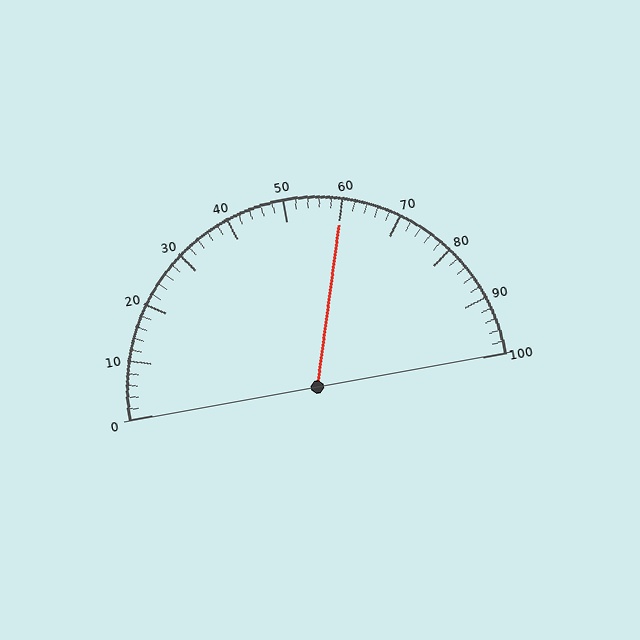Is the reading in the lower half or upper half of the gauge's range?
The reading is in the upper half of the range (0 to 100).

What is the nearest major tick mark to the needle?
The nearest major tick mark is 60.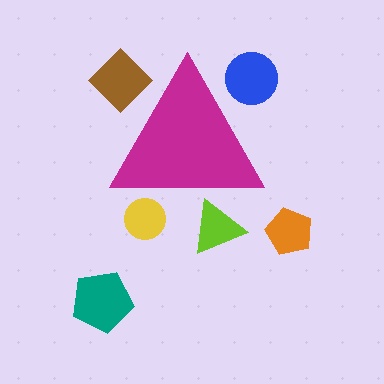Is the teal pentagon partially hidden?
No, the teal pentagon is fully visible.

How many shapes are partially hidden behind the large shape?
4 shapes are partially hidden.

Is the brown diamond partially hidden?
Yes, the brown diamond is partially hidden behind the magenta triangle.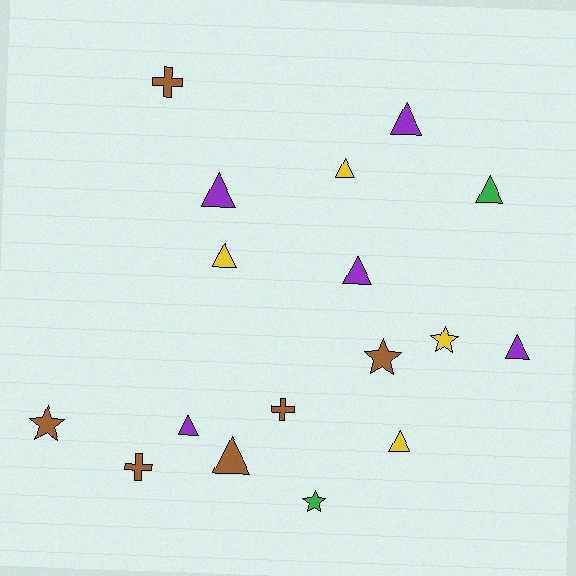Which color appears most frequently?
Brown, with 6 objects.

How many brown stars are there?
There are 2 brown stars.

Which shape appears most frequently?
Triangle, with 10 objects.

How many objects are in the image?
There are 17 objects.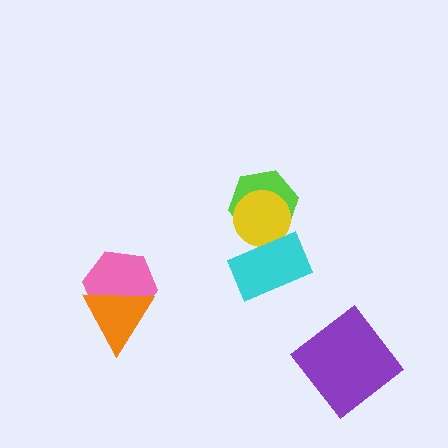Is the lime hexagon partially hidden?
Yes, it is partially covered by another shape.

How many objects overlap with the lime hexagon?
2 objects overlap with the lime hexagon.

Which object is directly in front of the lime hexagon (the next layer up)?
The yellow circle is directly in front of the lime hexagon.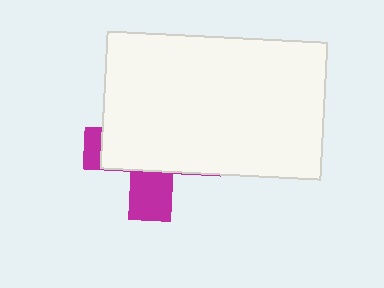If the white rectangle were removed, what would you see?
You would see the complete magenta cross.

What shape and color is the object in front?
The object in front is a white rectangle.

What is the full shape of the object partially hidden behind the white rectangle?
The partially hidden object is a magenta cross.